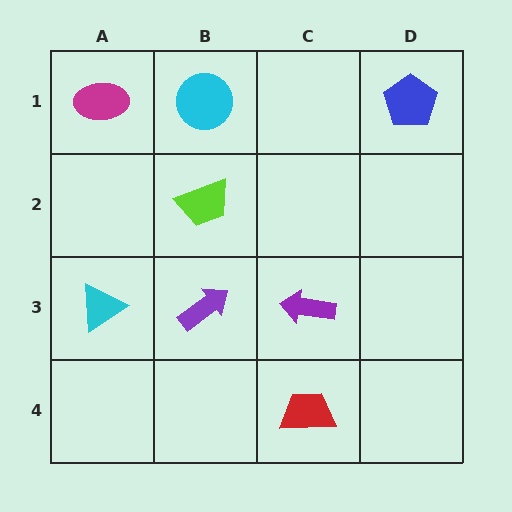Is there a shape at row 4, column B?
No, that cell is empty.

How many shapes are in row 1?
3 shapes.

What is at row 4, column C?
A red trapezoid.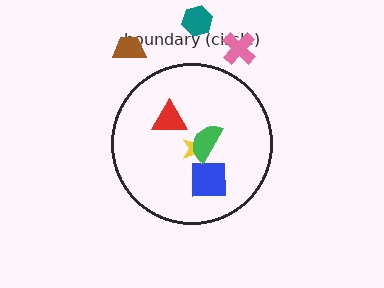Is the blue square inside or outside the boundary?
Inside.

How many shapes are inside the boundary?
4 inside, 3 outside.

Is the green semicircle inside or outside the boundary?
Inside.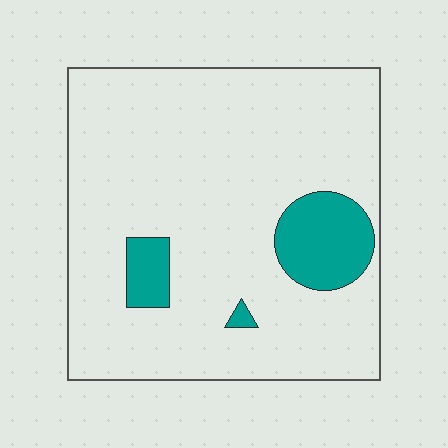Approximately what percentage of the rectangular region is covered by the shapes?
Approximately 10%.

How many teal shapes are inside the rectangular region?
3.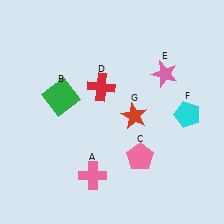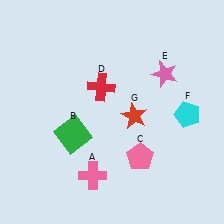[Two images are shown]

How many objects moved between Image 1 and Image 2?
1 object moved between the two images.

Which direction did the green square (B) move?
The green square (B) moved down.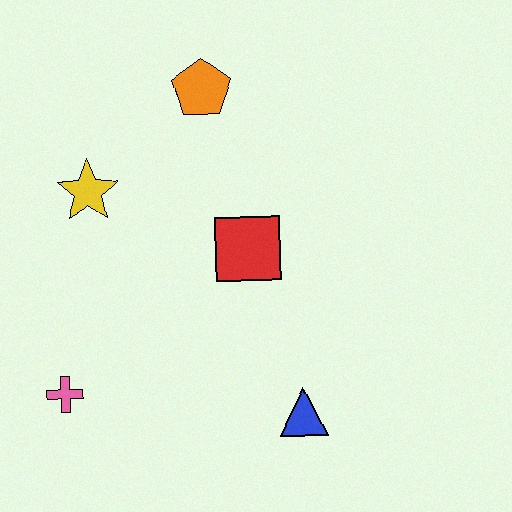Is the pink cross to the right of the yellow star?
No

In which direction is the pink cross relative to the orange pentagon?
The pink cross is below the orange pentagon.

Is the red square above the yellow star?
No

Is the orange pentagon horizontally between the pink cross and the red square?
Yes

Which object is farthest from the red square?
The pink cross is farthest from the red square.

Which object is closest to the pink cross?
The yellow star is closest to the pink cross.